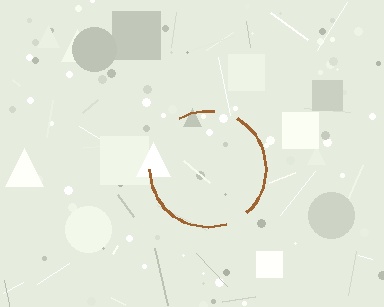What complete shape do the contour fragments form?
The contour fragments form a circle.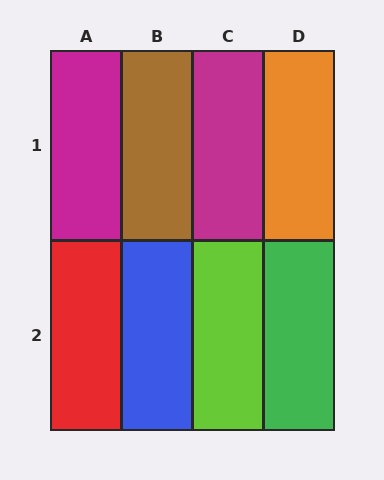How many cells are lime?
1 cell is lime.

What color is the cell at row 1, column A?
Magenta.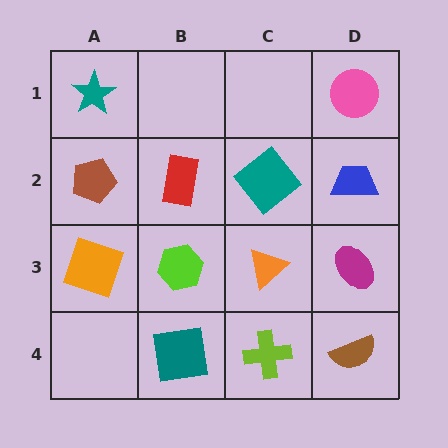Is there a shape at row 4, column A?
No, that cell is empty.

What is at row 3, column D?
A magenta ellipse.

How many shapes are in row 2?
4 shapes.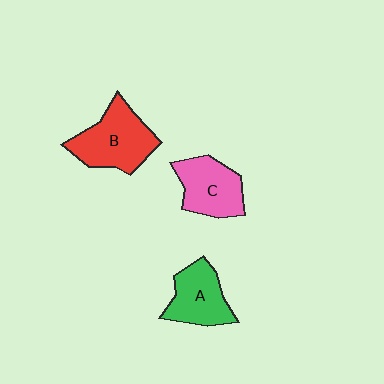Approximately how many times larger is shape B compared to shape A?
Approximately 1.3 times.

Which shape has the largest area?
Shape B (red).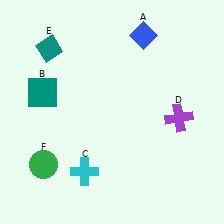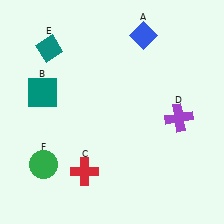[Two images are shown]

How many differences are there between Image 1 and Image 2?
There is 1 difference between the two images.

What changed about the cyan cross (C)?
In Image 1, C is cyan. In Image 2, it changed to red.